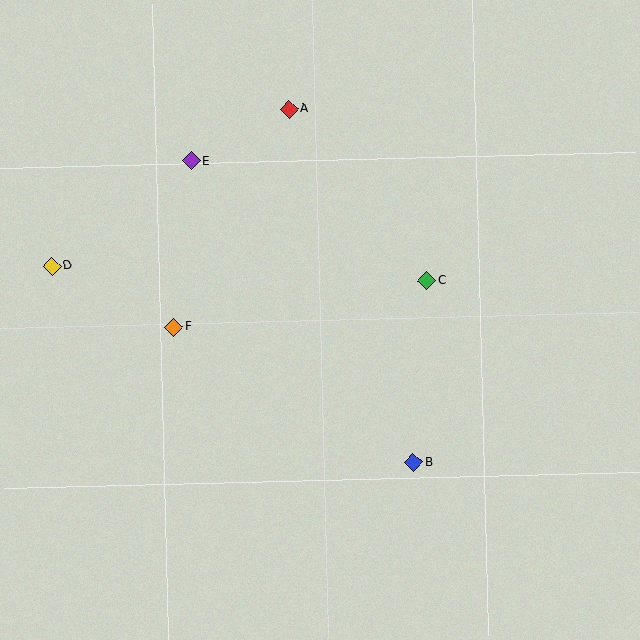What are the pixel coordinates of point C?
Point C is at (427, 280).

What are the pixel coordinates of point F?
Point F is at (174, 327).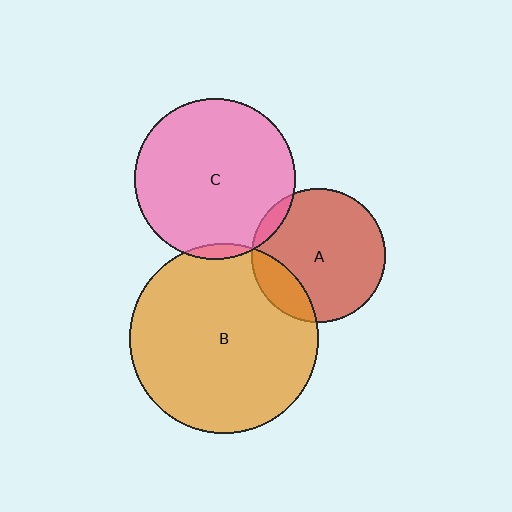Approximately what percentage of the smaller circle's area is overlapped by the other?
Approximately 5%.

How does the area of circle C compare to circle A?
Approximately 1.5 times.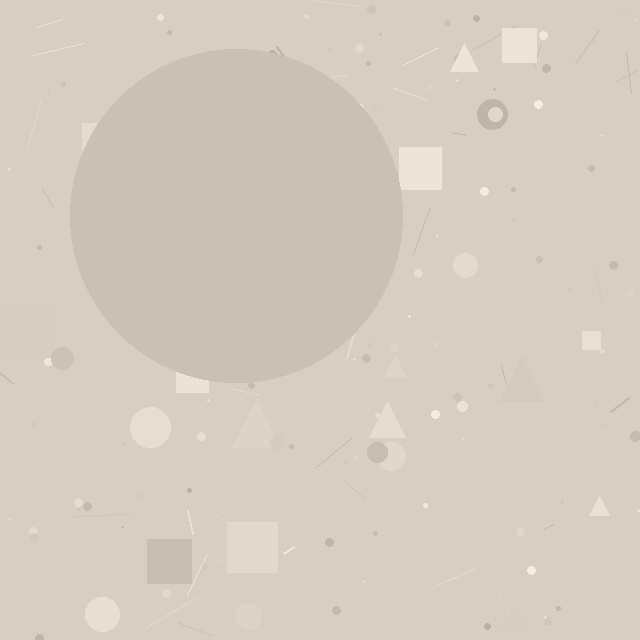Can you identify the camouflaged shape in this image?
The camouflaged shape is a circle.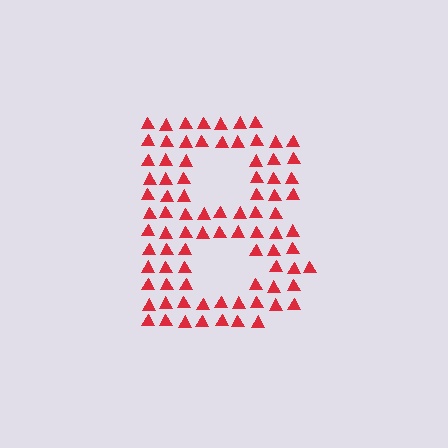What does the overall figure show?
The overall figure shows the letter B.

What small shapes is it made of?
It is made of small triangles.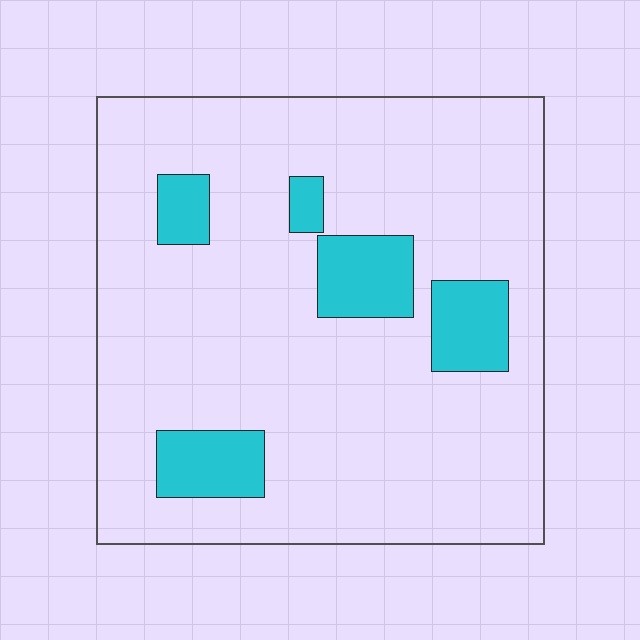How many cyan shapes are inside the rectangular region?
5.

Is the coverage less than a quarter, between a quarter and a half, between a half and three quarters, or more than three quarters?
Less than a quarter.